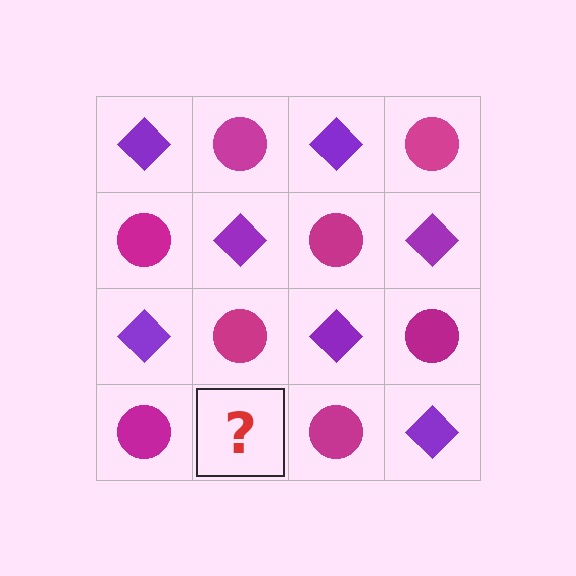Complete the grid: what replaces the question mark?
The question mark should be replaced with a purple diamond.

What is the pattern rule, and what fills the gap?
The rule is that it alternates purple diamond and magenta circle in a checkerboard pattern. The gap should be filled with a purple diamond.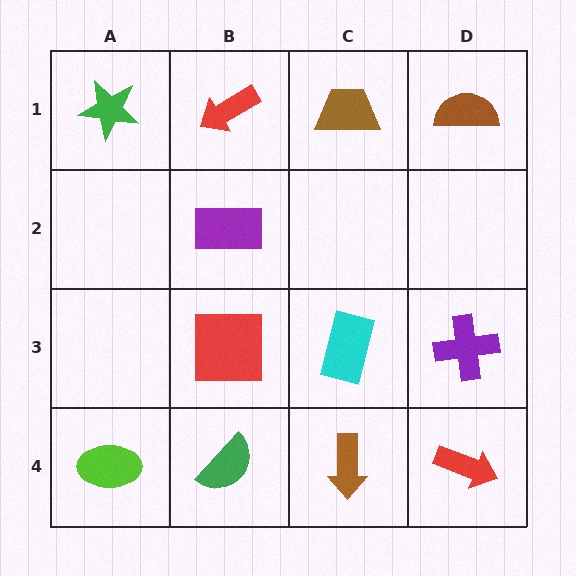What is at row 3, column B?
A red square.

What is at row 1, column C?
A brown trapezoid.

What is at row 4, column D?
A red arrow.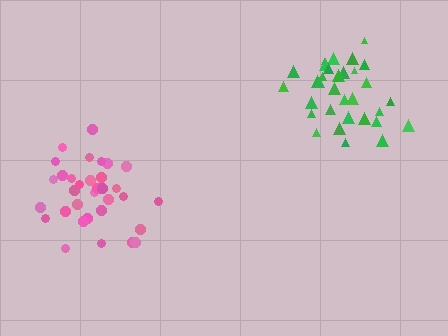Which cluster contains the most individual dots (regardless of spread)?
Pink (34).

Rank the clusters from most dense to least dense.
green, pink.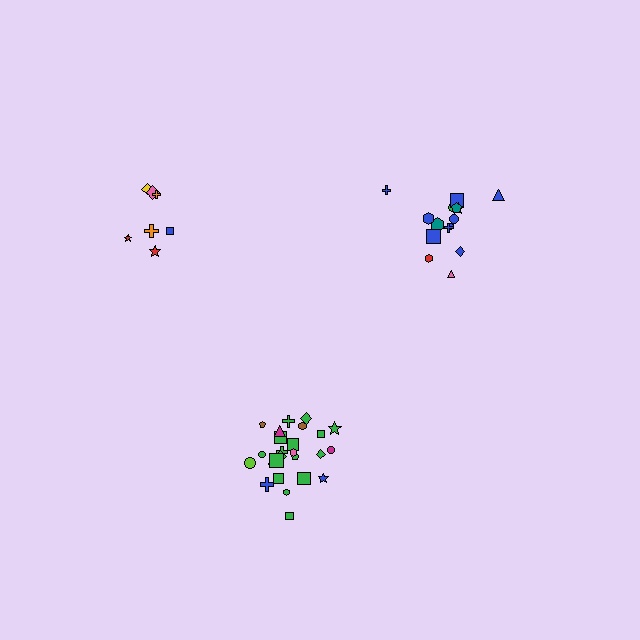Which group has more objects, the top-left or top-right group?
The top-right group.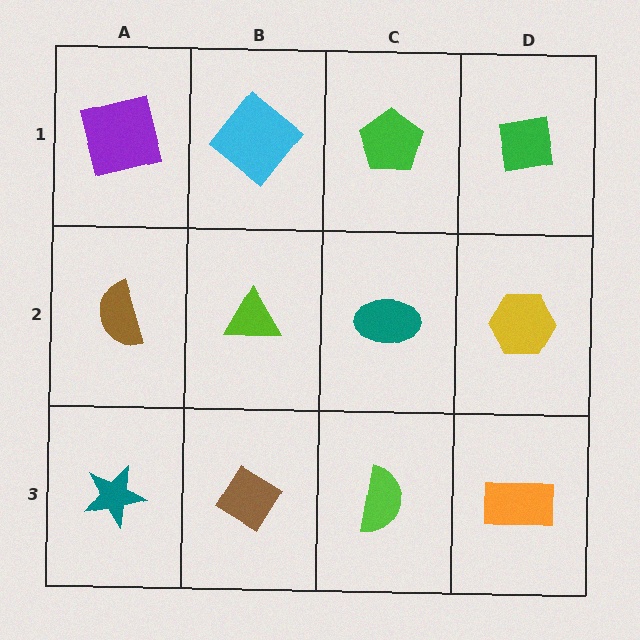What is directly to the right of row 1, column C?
A green square.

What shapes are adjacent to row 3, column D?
A yellow hexagon (row 2, column D), a lime semicircle (row 3, column C).